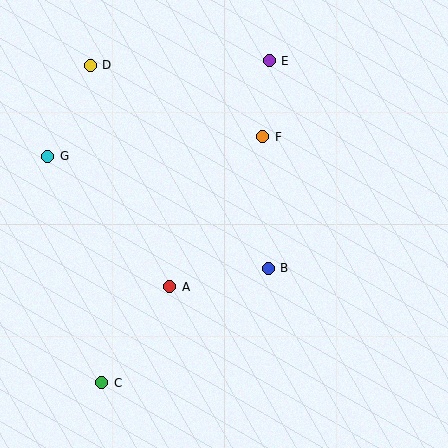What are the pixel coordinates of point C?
Point C is at (102, 383).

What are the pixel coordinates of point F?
Point F is at (263, 137).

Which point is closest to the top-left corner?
Point D is closest to the top-left corner.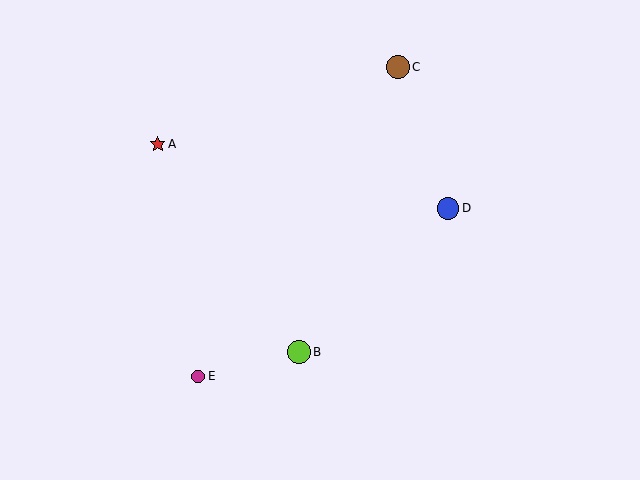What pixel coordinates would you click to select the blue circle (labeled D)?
Click at (448, 208) to select the blue circle D.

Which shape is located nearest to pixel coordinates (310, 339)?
The lime circle (labeled B) at (299, 352) is nearest to that location.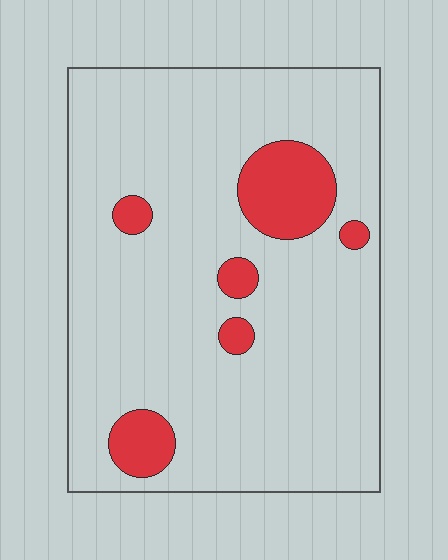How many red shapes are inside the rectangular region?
6.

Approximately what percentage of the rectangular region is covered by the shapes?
Approximately 10%.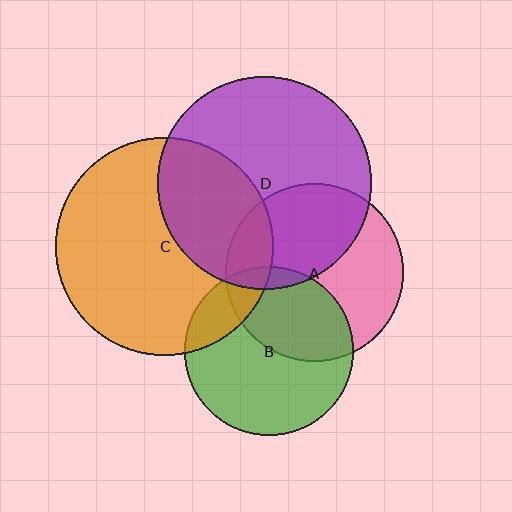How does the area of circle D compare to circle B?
Approximately 1.6 times.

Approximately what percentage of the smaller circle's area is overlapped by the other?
Approximately 45%.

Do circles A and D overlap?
Yes.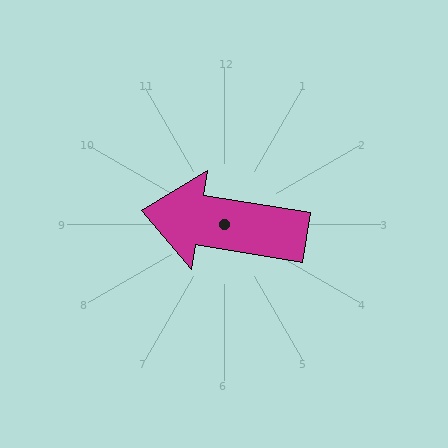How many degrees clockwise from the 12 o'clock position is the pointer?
Approximately 279 degrees.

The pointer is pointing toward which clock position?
Roughly 9 o'clock.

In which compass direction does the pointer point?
West.